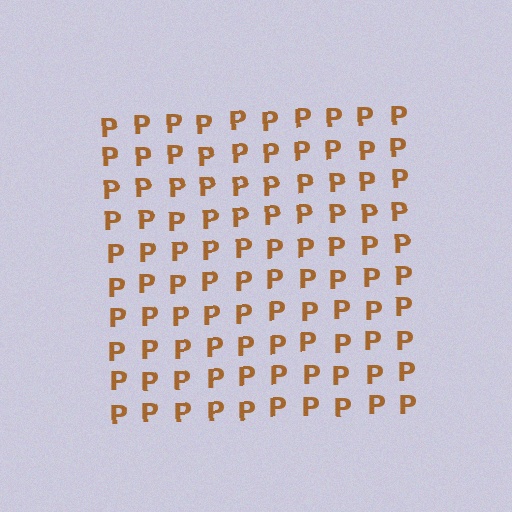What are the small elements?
The small elements are letter P's.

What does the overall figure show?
The overall figure shows a square.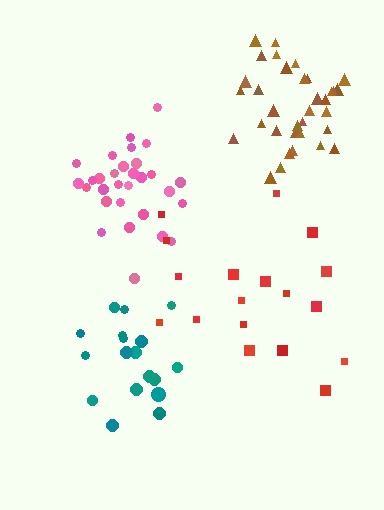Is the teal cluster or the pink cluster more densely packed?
Pink.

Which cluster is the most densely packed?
Brown.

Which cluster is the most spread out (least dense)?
Red.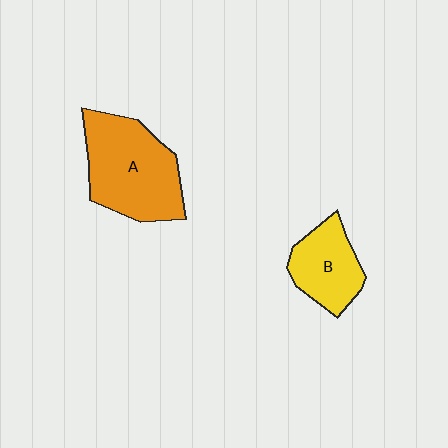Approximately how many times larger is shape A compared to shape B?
Approximately 1.7 times.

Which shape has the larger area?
Shape A (orange).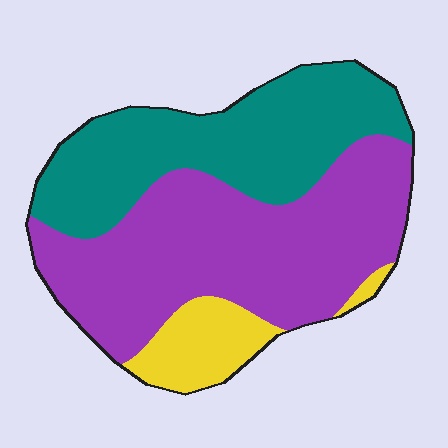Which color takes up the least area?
Yellow, at roughly 10%.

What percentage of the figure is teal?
Teal takes up about three eighths (3/8) of the figure.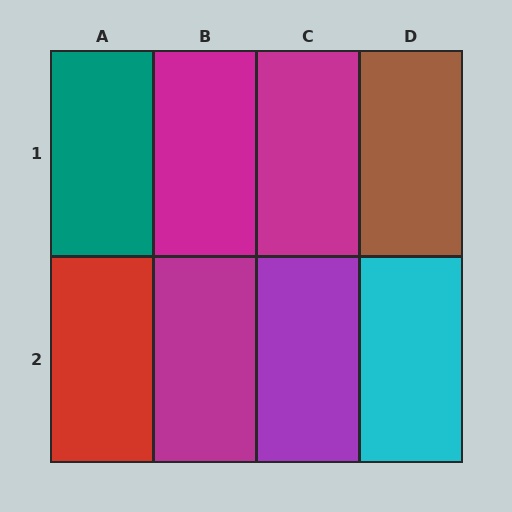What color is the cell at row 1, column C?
Magenta.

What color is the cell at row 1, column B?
Magenta.